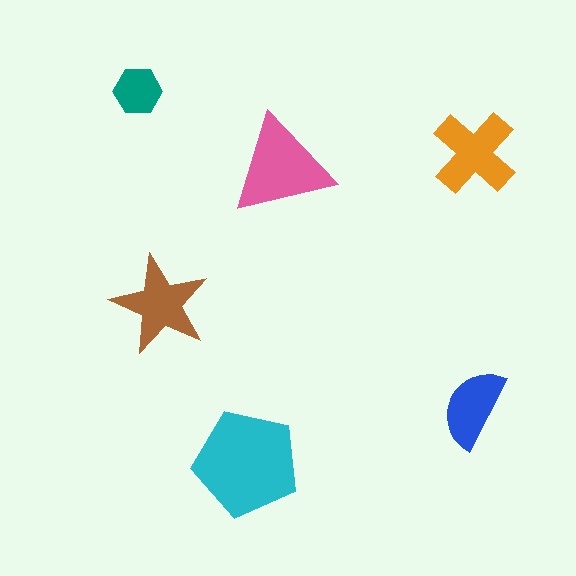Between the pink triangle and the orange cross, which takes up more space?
The pink triangle.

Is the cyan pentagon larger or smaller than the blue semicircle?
Larger.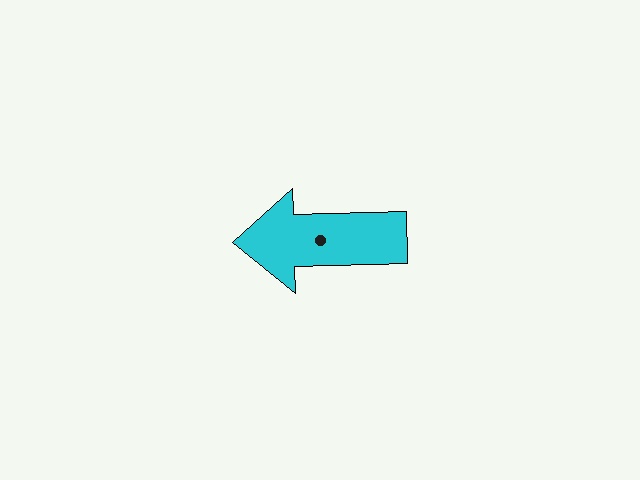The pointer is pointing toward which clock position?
Roughly 9 o'clock.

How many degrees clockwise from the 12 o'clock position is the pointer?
Approximately 268 degrees.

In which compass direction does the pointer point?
West.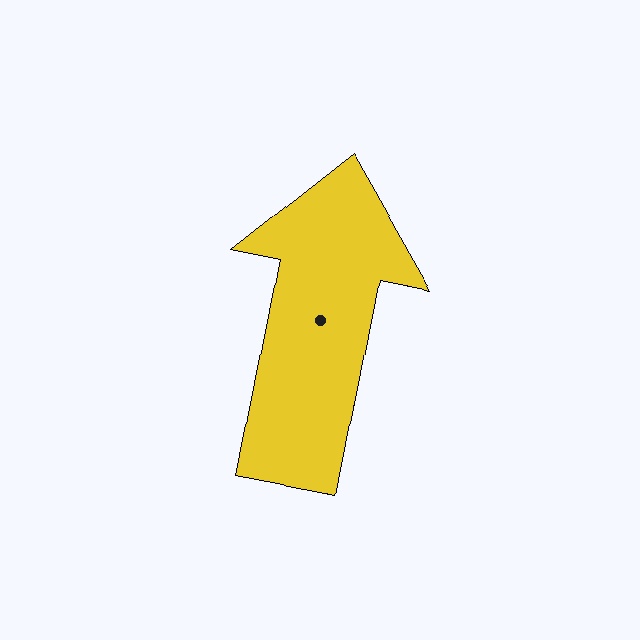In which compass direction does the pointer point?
North.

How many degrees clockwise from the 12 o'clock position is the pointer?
Approximately 11 degrees.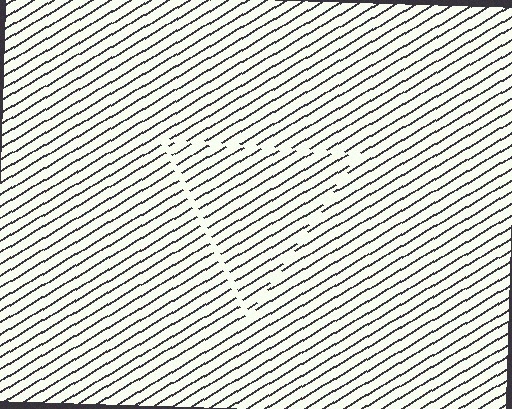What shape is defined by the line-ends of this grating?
An illusory triangle. The interior of the shape contains the same grating, shifted by half a period — the contour is defined by the phase discontinuity where line-ends from the inner and outer gratings abut.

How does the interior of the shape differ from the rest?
The interior of the shape contains the same grating, shifted by half a period — the contour is defined by the phase discontinuity where line-ends from the inner and outer gratings abut.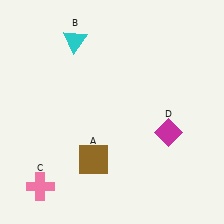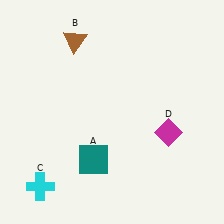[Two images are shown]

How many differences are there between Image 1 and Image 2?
There are 3 differences between the two images.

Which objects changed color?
A changed from brown to teal. B changed from cyan to brown. C changed from pink to cyan.